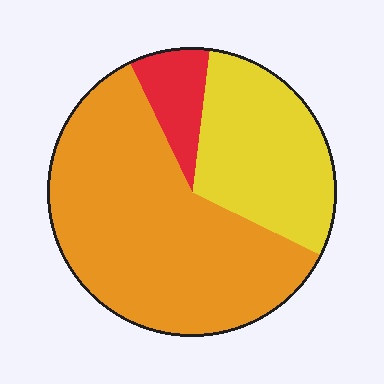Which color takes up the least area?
Red, at roughly 10%.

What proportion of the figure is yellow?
Yellow takes up between a sixth and a third of the figure.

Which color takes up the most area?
Orange, at roughly 60%.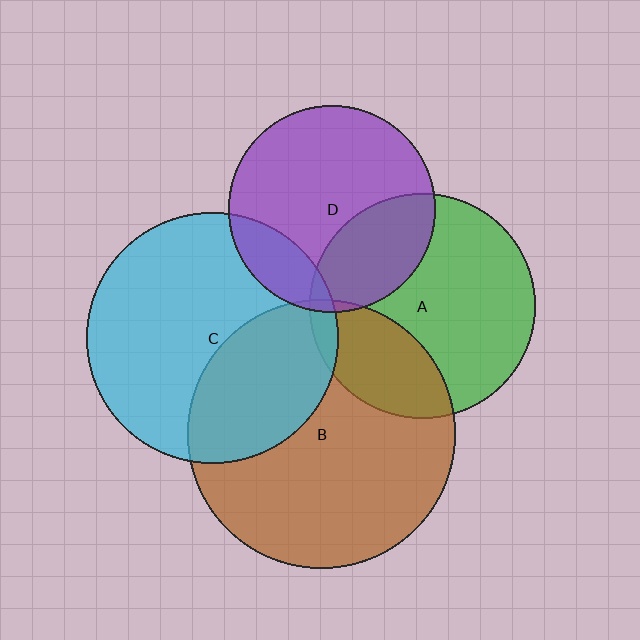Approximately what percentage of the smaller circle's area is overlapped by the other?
Approximately 25%.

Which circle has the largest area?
Circle B (brown).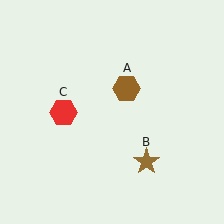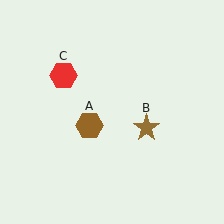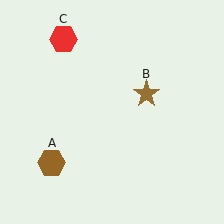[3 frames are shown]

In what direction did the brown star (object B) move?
The brown star (object B) moved up.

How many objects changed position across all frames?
3 objects changed position: brown hexagon (object A), brown star (object B), red hexagon (object C).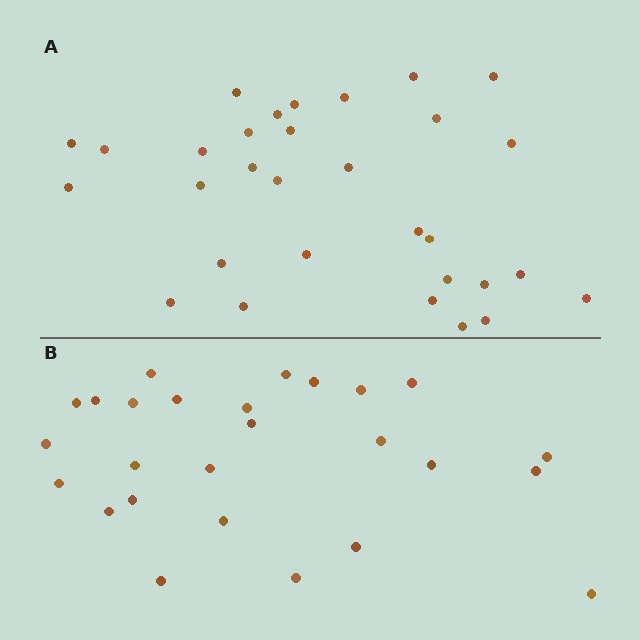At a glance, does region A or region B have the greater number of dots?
Region A (the top region) has more dots.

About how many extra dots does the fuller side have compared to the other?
Region A has about 5 more dots than region B.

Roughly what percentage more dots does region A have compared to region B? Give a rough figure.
About 20% more.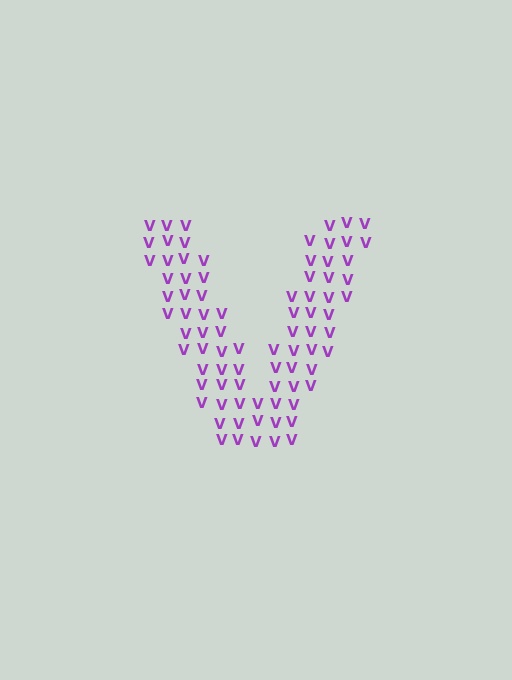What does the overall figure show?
The overall figure shows the letter V.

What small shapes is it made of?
It is made of small letter V's.